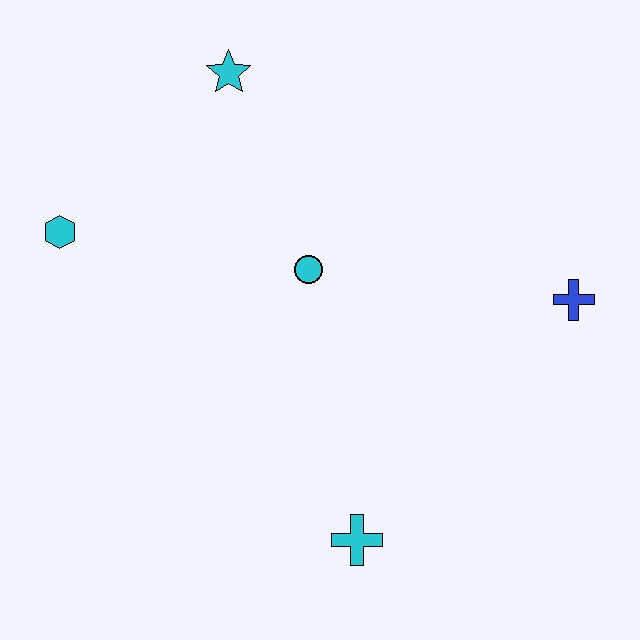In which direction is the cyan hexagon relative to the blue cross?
The cyan hexagon is to the left of the blue cross.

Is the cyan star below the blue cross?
No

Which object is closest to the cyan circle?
The cyan star is closest to the cyan circle.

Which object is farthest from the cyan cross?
The cyan star is farthest from the cyan cross.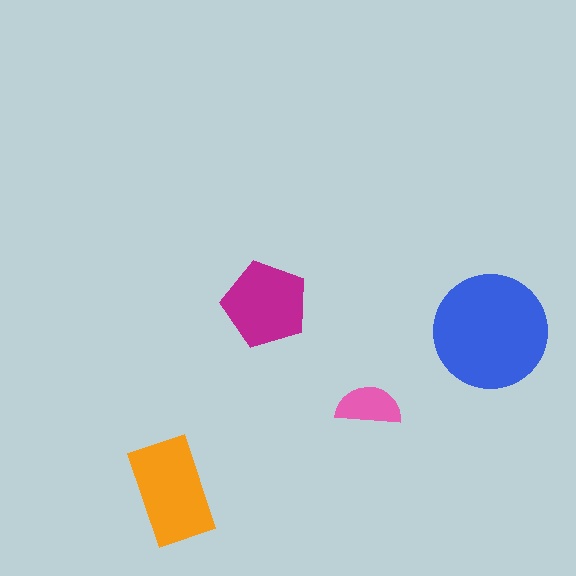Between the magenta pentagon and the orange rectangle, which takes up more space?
The orange rectangle.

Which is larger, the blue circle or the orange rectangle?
The blue circle.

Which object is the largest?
The blue circle.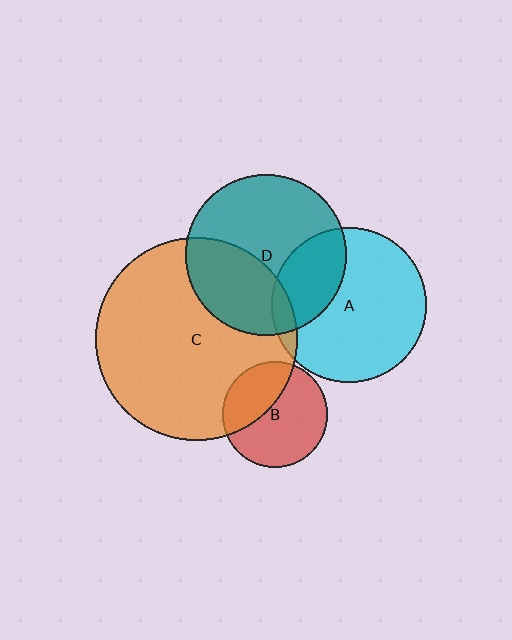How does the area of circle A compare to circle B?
Approximately 2.2 times.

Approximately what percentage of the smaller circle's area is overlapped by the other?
Approximately 35%.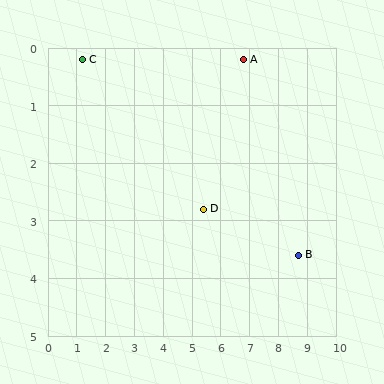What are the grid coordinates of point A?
Point A is at approximately (6.8, 0.2).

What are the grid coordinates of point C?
Point C is at approximately (1.2, 0.2).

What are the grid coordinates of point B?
Point B is at approximately (8.7, 3.6).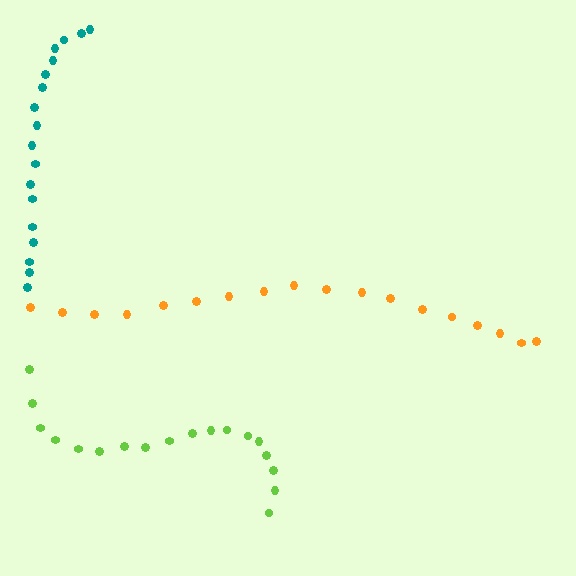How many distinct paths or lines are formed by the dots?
There are 3 distinct paths.